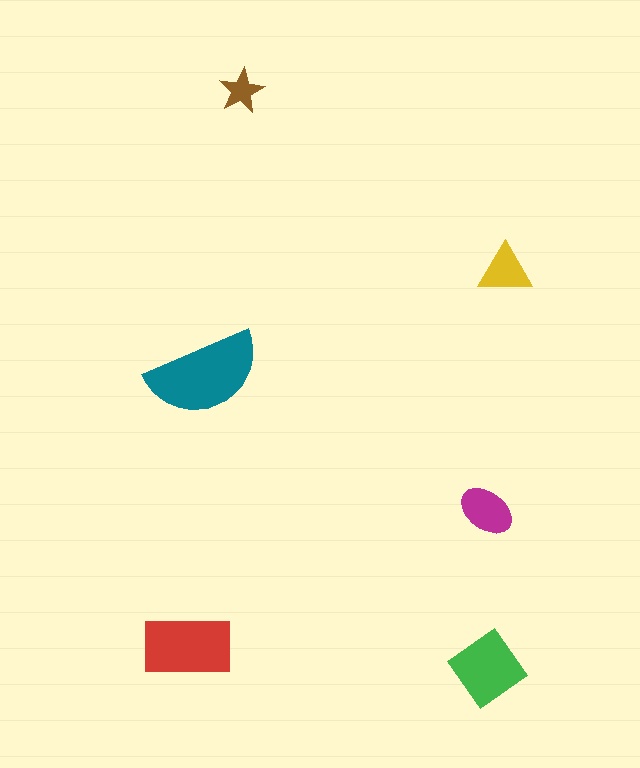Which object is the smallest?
The brown star.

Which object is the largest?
The teal semicircle.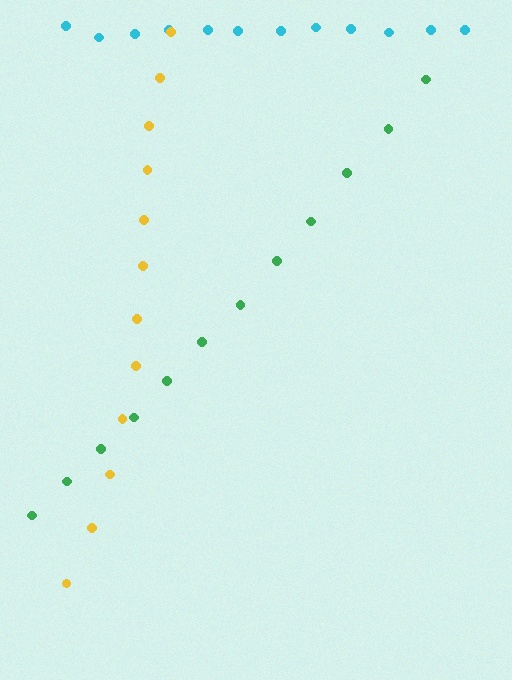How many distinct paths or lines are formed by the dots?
There are 3 distinct paths.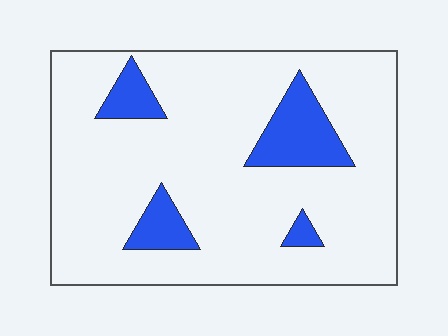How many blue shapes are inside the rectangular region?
4.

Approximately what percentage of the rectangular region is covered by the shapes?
Approximately 15%.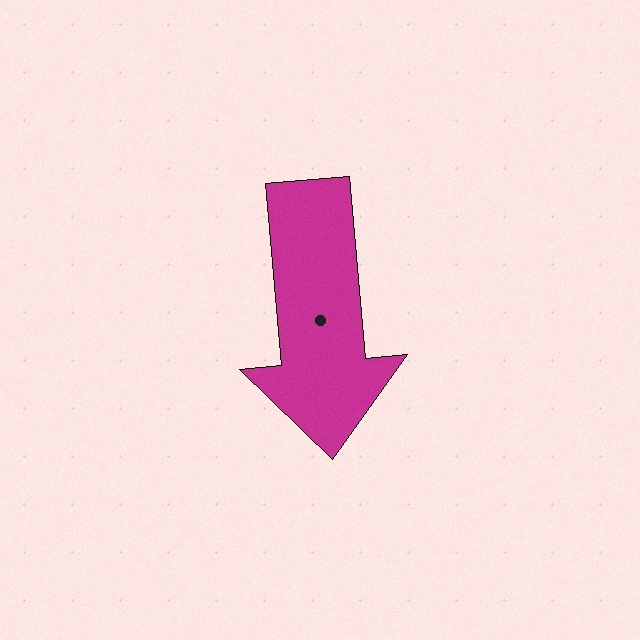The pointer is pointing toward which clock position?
Roughly 6 o'clock.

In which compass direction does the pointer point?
South.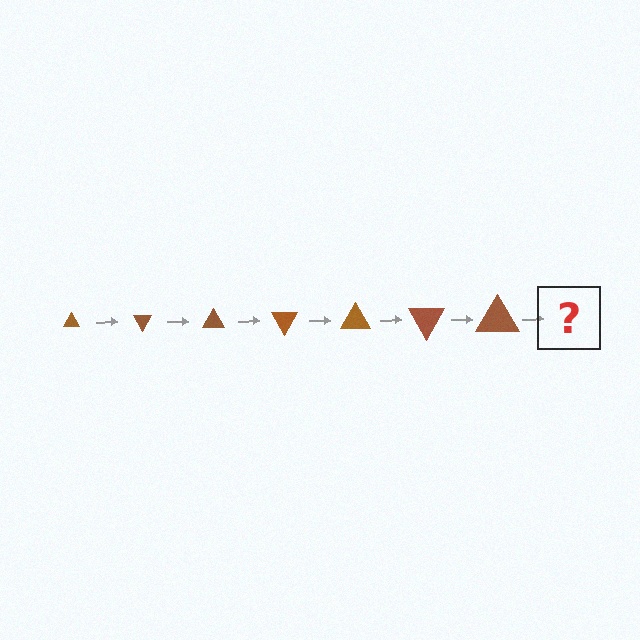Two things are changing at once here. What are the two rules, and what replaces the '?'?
The two rules are that the triangle grows larger each step and it rotates 60 degrees each step. The '?' should be a triangle, larger than the previous one and rotated 420 degrees from the start.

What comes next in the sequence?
The next element should be a triangle, larger than the previous one and rotated 420 degrees from the start.